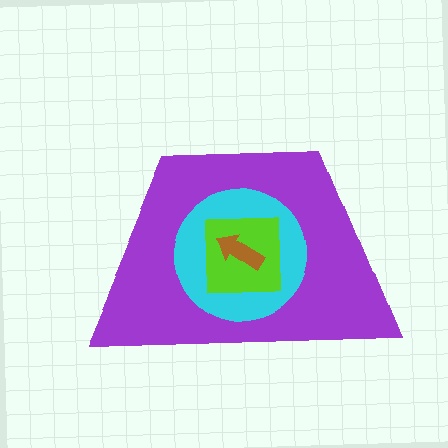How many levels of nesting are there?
4.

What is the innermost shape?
The brown arrow.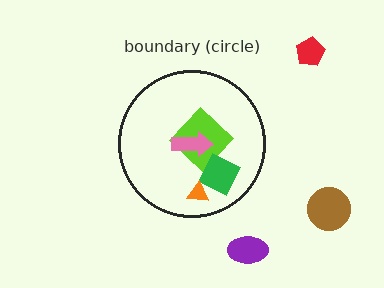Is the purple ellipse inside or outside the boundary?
Outside.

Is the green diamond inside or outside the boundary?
Inside.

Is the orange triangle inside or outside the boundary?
Inside.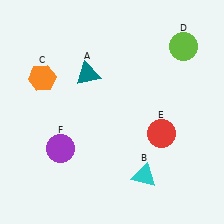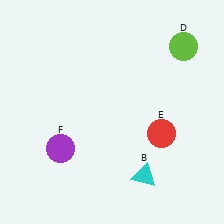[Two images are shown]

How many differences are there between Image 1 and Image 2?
There are 2 differences between the two images.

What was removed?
The orange hexagon (C), the teal triangle (A) were removed in Image 2.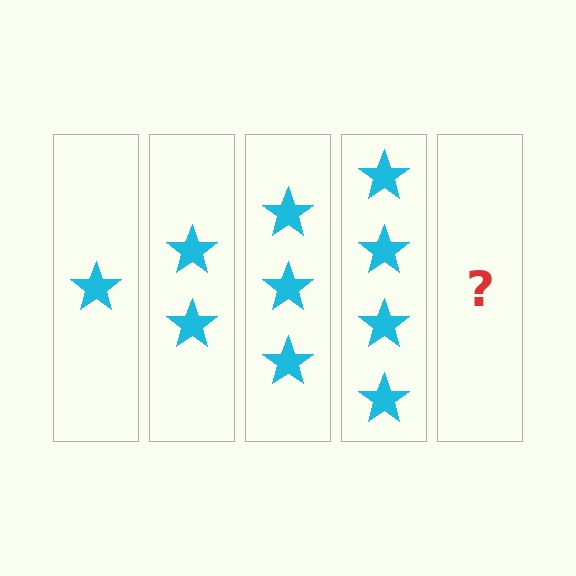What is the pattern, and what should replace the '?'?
The pattern is that each step adds one more star. The '?' should be 5 stars.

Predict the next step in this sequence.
The next step is 5 stars.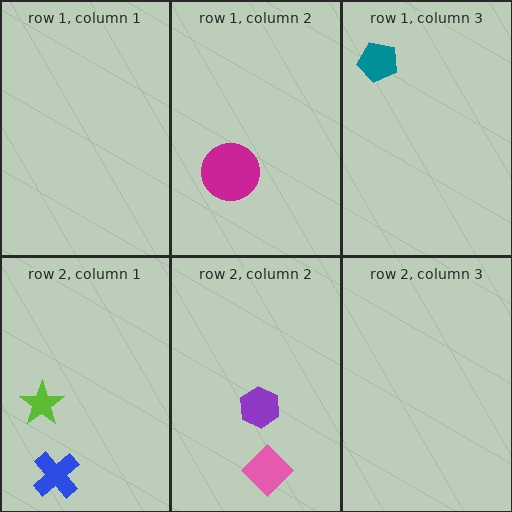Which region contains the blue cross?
The row 2, column 1 region.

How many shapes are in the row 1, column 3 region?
1.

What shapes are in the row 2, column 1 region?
The blue cross, the lime star.